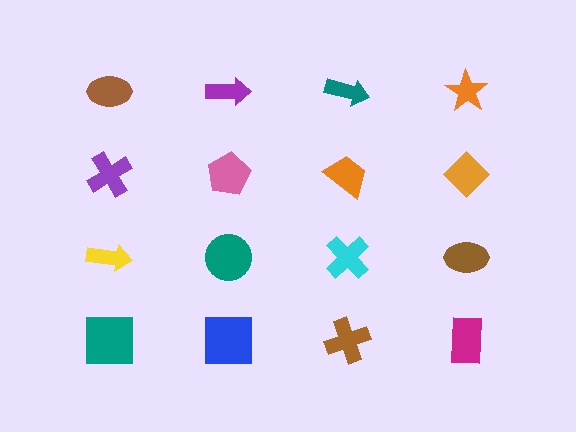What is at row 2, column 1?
A purple cross.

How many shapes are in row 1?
4 shapes.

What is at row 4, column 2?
A blue square.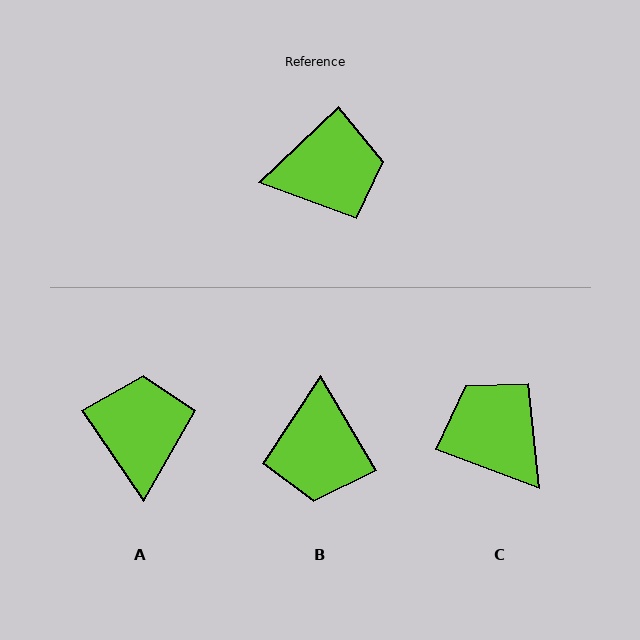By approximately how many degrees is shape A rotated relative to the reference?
Approximately 81 degrees counter-clockwise.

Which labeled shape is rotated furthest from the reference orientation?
C, about 116 degrees away.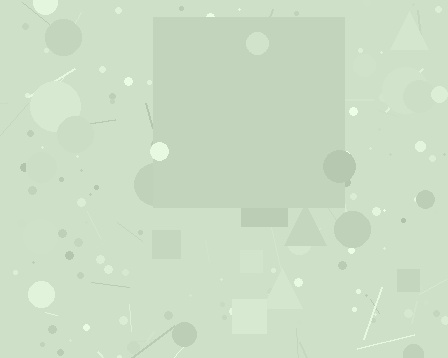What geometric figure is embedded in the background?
A square is embedded in the background.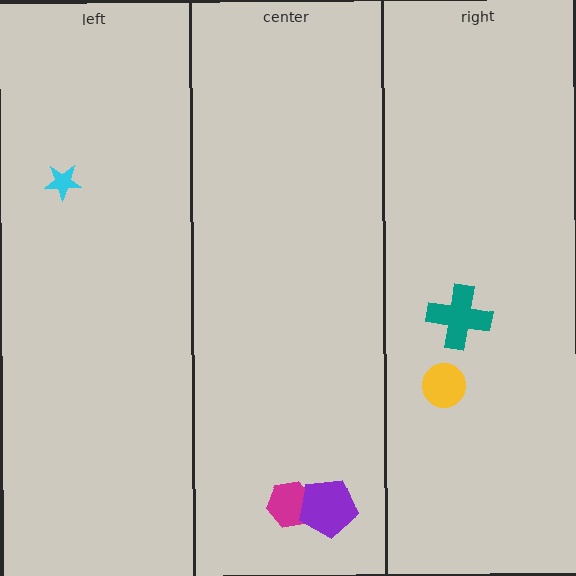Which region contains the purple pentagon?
The center region.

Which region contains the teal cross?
The right region.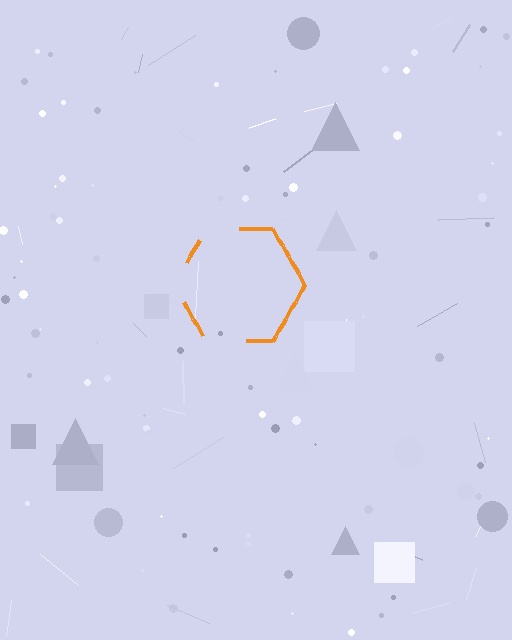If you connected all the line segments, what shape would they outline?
They would outline a hexagon.